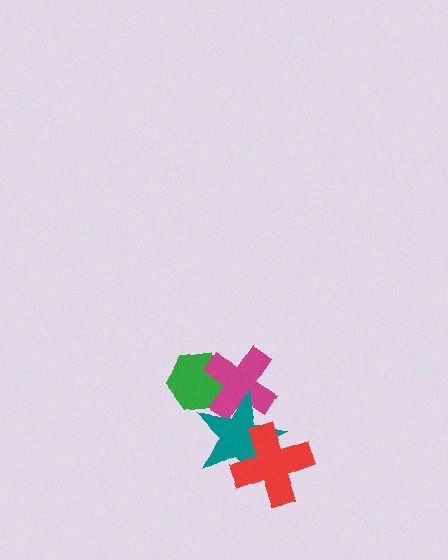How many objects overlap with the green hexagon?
2 objects overlap with the green hexagon.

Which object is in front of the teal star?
The red cross is in front of the teal star.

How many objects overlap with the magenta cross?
2 objects overlap with the magenta cross.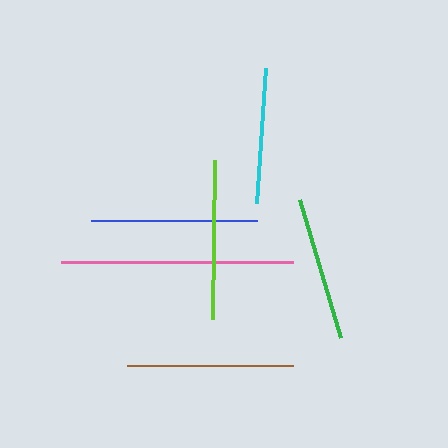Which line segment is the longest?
The pink line is the longest at approximately 231 pixels.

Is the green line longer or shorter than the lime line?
The lime line is longer than the green line.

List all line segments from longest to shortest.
From longest to shortest: pink, brown, blue, lime, green, cyan.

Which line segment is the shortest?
The cyan line is the shortest at approximately 135 pixels.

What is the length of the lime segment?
The lime segment is approximately 159 pixels long.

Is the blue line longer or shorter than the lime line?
The blue line is longer than the lime line.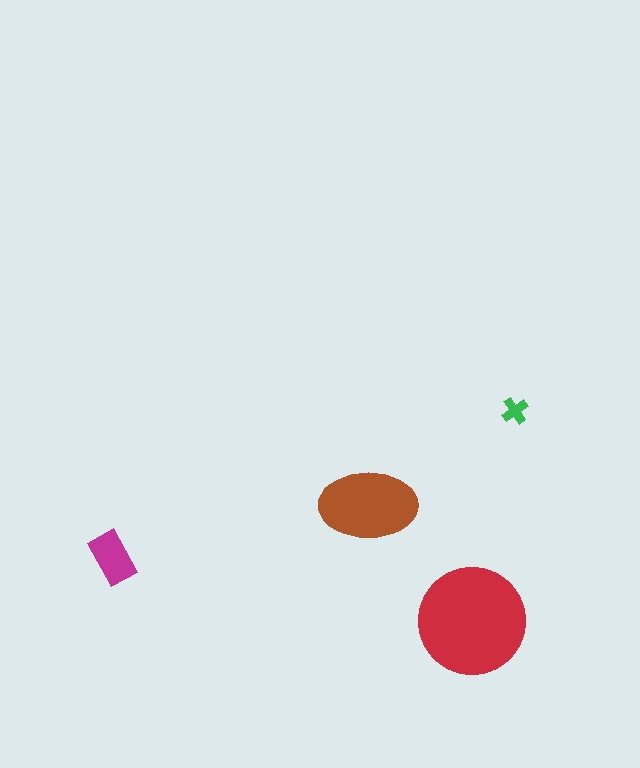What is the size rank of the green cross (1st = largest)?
4th.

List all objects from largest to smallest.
The red circle, the brown ellipse, the magenta rectangle, the green cross.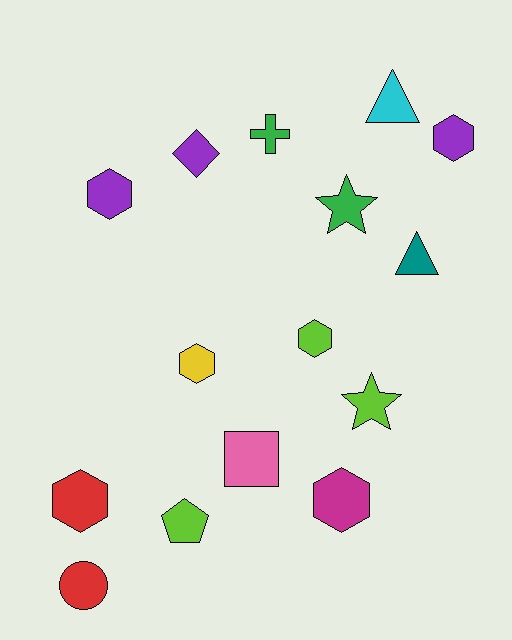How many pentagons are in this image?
There is 1 pentagon.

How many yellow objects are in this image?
There is 1 yellow object.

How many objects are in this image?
There are 15 objects.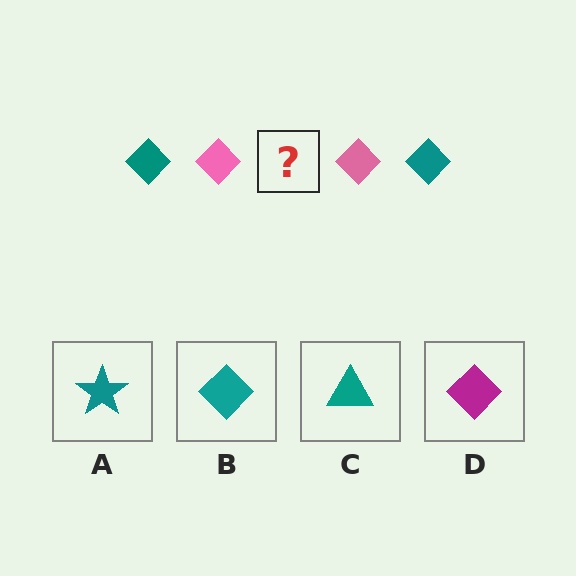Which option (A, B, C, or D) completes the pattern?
B.